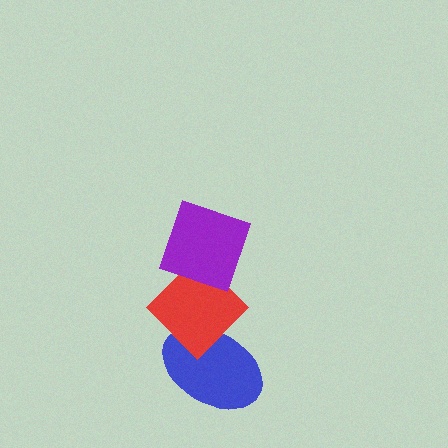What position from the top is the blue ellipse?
The blue ellipse is 3rd from the top.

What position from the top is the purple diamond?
The purple diamond is 1st from the top.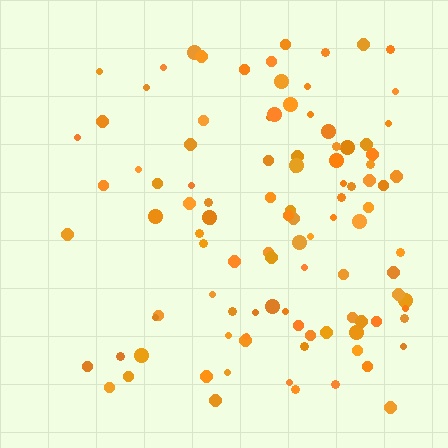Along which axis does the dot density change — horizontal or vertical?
Horizontal.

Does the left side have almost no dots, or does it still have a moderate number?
Still a moderate number, just noticeably fewer than the right.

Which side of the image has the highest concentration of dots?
The right.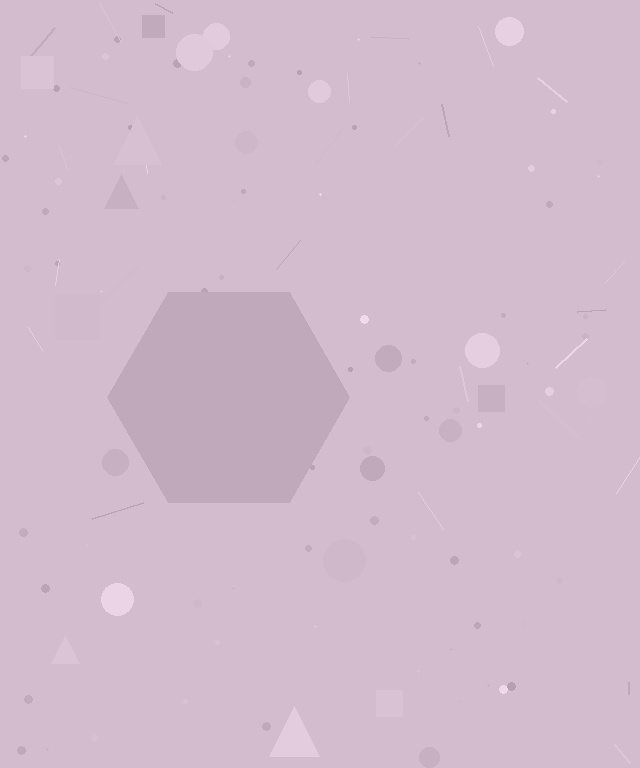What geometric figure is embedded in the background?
A hexagon is embedded in the background.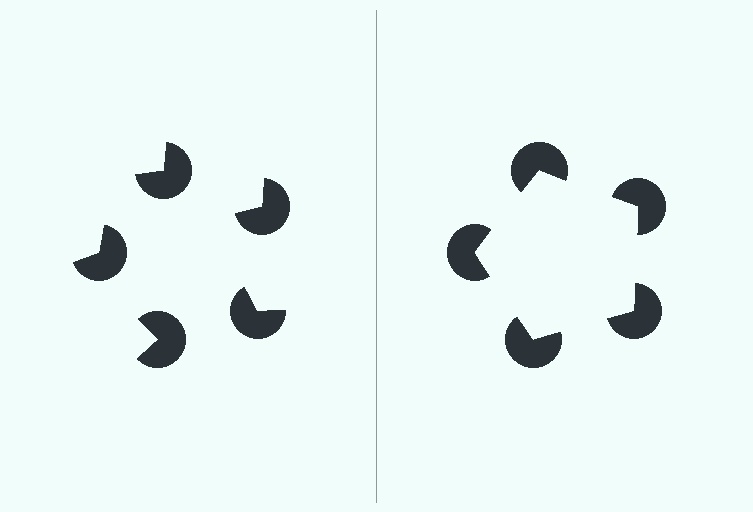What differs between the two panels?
The pac-man discs are positioned identically on both sides; only the wedge orientations differ. On the right they align to a pentagon; on the left they are misaligned.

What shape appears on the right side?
An illusory pentagon.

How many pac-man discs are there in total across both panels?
10 — 5 on each side.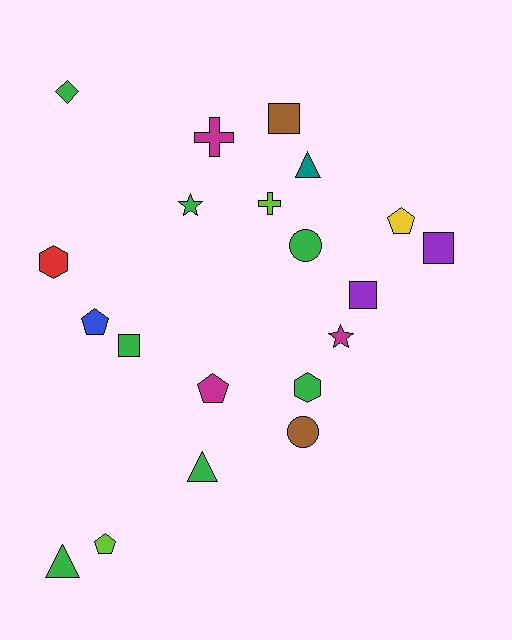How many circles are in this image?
There are 2 circles.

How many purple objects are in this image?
There are 2 purple objects.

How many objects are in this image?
There are 20 objects.